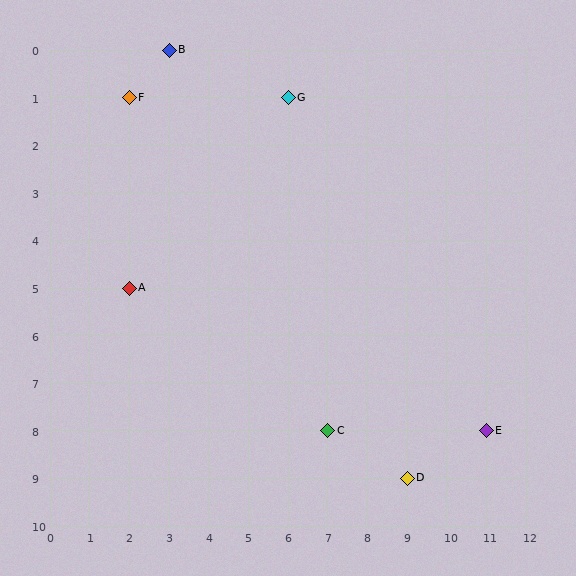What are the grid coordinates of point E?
Point E is at grid coordinates (11, 8).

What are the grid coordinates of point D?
Point D is at grid coordinates (9, 9).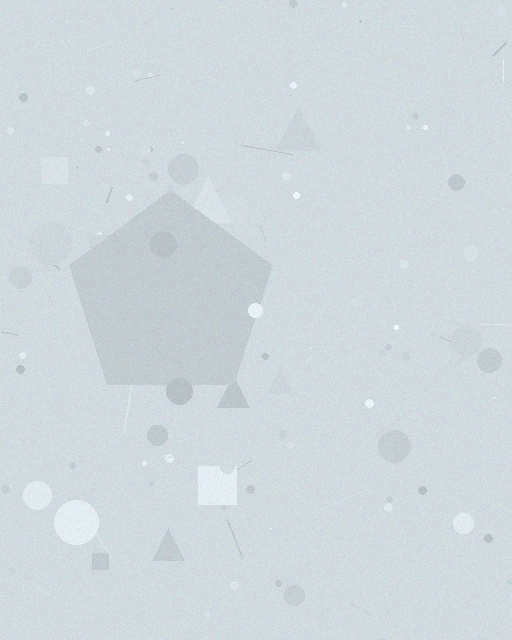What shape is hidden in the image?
A pentagon is hidden in the image.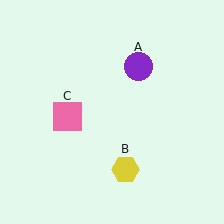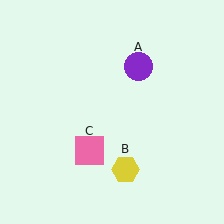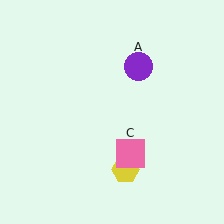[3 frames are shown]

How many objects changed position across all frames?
1 object changed position: pink square (object C).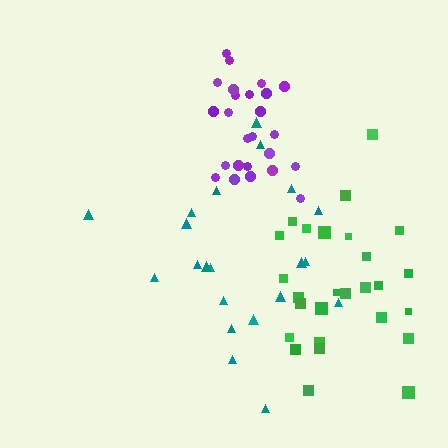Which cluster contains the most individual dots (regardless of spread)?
Green (28).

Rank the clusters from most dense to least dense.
purple, green, teal.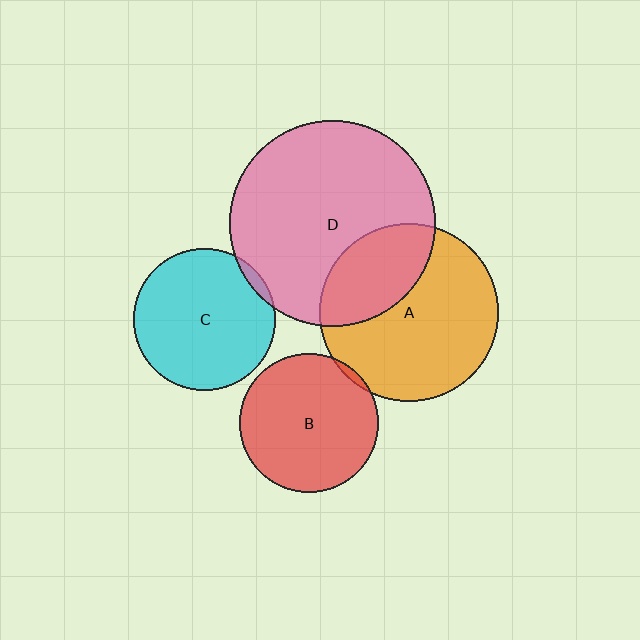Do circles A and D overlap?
Yes.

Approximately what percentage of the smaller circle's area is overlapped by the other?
Approximately 30%.